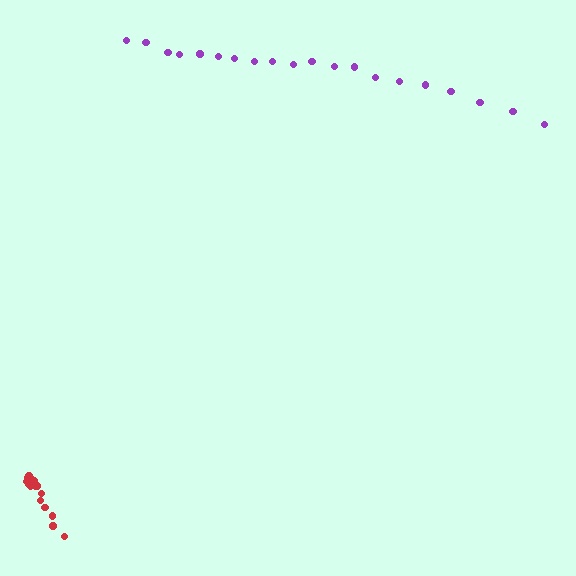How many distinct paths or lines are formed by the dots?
There are 2 distinct paths.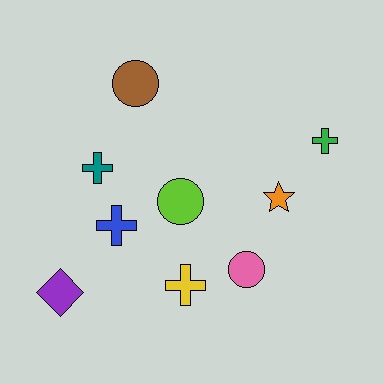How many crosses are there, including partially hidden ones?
There are 4 crosses.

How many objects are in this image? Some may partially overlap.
There are 9 objects.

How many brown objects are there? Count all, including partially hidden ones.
There is 1 brown object.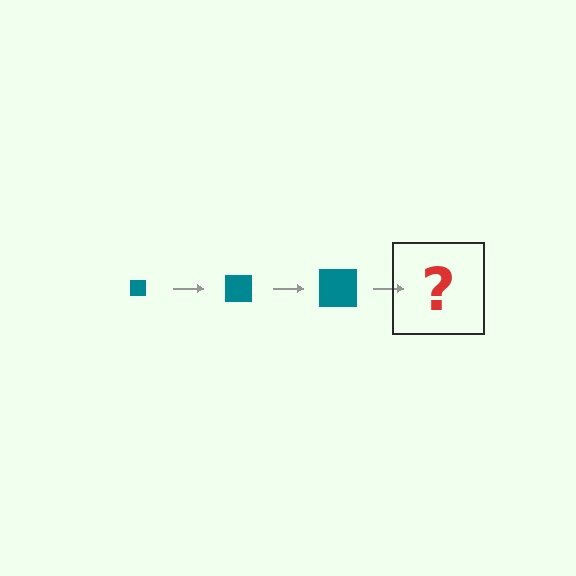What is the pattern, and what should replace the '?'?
The pattern is that the square gets progressively larger each step. The '?' should be a teal square, larger than the previous one.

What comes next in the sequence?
The next element should be a teal square, larger than the previous one.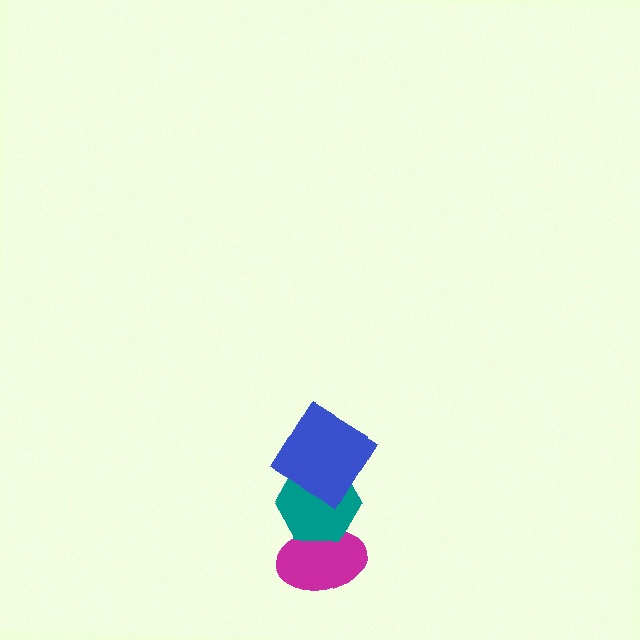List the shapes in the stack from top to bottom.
From top to bottom: the blue diamond, the teal hexagon, the magenta ellipse.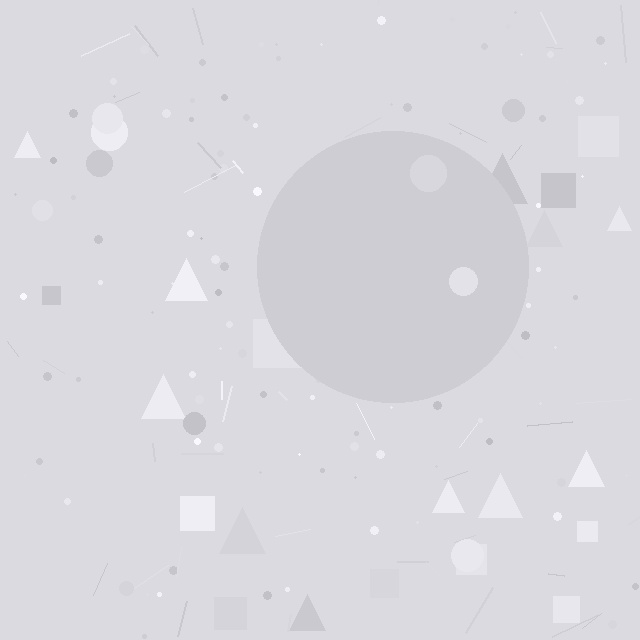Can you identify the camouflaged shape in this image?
The camouflaged shape is a circle.